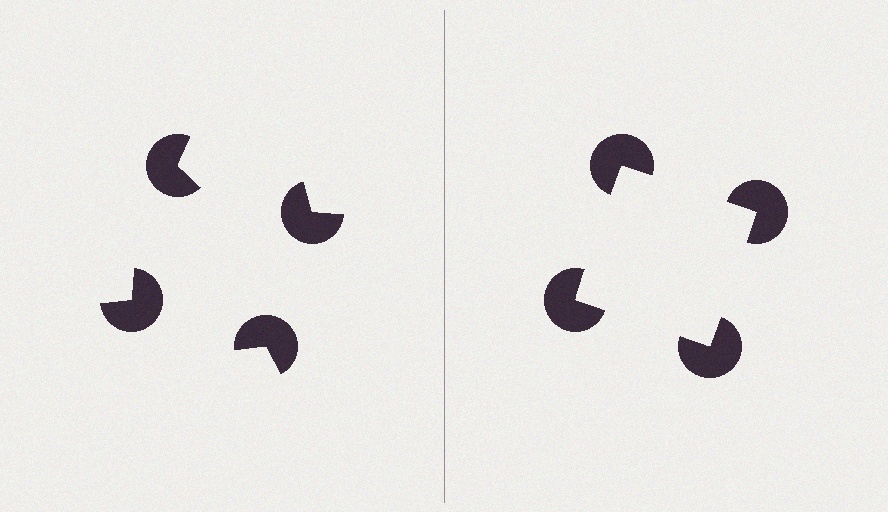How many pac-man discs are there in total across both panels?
8 — 4 on each side.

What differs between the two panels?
The pac-man discs are positioned identically on both sides; only the wedge orientations differ. On the right they align to a square; on the left they are misaligned.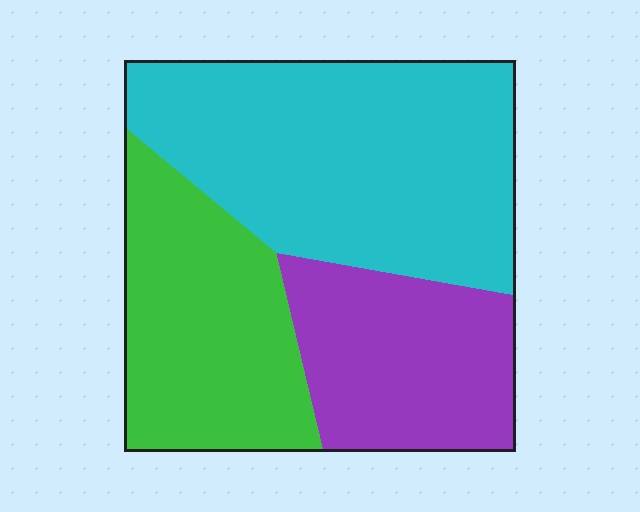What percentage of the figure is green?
Green takes up between a sixth and a third of the figure.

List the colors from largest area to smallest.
From largest to smallest: cyan, green, purple.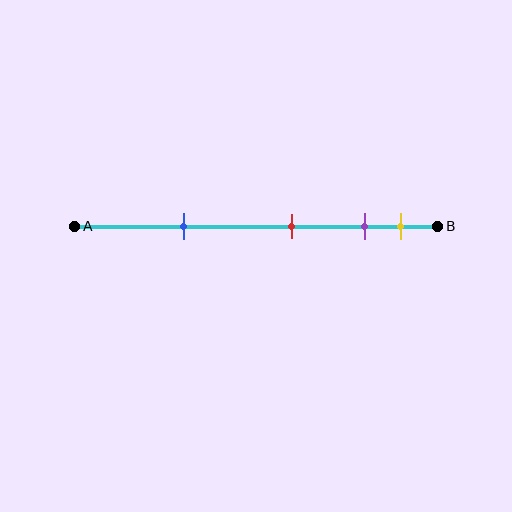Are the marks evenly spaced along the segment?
No, the marks are not evenly spaced.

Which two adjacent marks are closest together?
The purple and yellow marks are the closest adjacent pair.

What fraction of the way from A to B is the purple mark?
The purple mark is approximately 80% (0.8) of the way from A to B.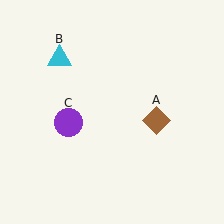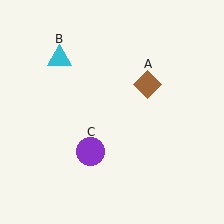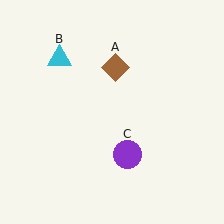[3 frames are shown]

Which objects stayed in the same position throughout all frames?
Cyan triangle (object B) remained stationary.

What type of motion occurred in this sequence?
The brown diamond (object A), purple circle (object C) rotated counterclockwise around the center of the scene.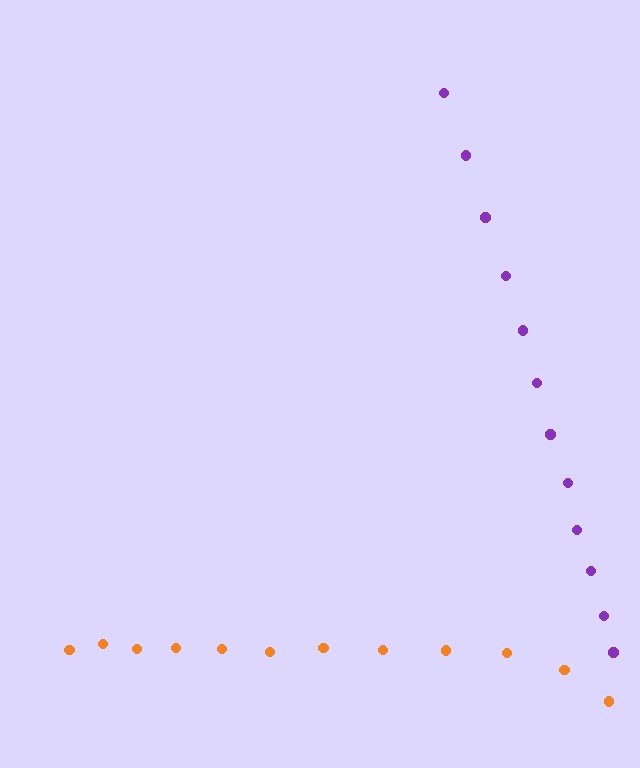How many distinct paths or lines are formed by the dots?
There are 2 distinct paths.